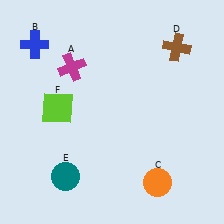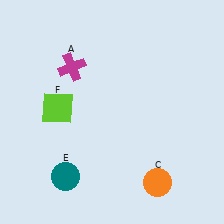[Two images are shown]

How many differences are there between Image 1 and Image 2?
There are 2 differences between the two images.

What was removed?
The blue cross (B), the brown cross (D) were removed in Image 2.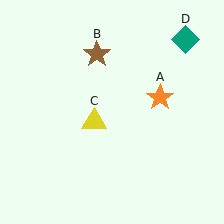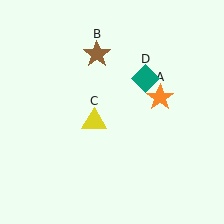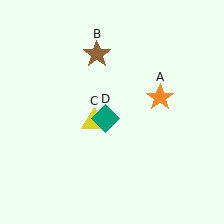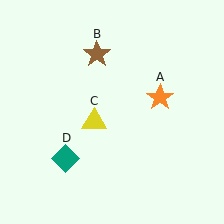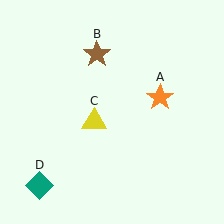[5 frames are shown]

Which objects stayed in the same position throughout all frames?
Orange star (object A) and brown star (object B) and yellow triangle (object C) remained stationary.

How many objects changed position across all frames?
1 object changed position: teal diamond (object D).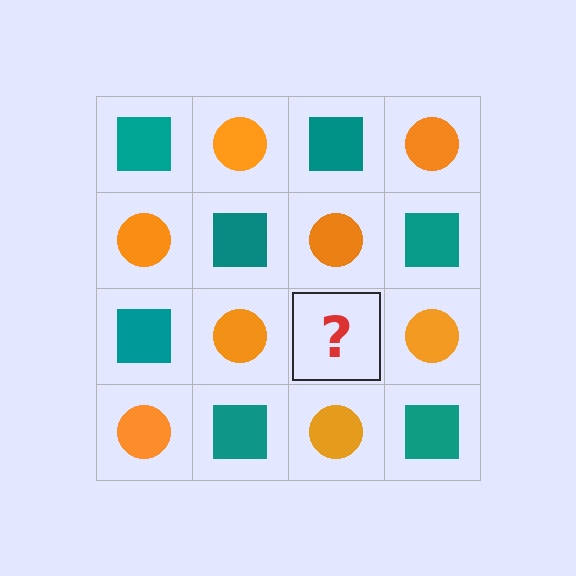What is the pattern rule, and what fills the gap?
The rule is that it alternates teal square and orange circle in a checkerboard pattern. The gap should be filled with a teal square.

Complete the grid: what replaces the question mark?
The question mark should be replaced with a teal square.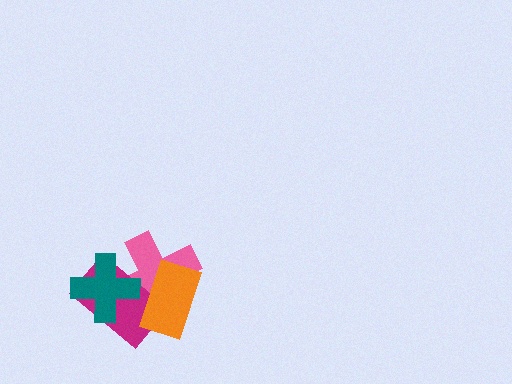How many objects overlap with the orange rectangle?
2 objects overlap with the orange rectangle.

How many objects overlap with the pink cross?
3 objects overlap with the pink cross.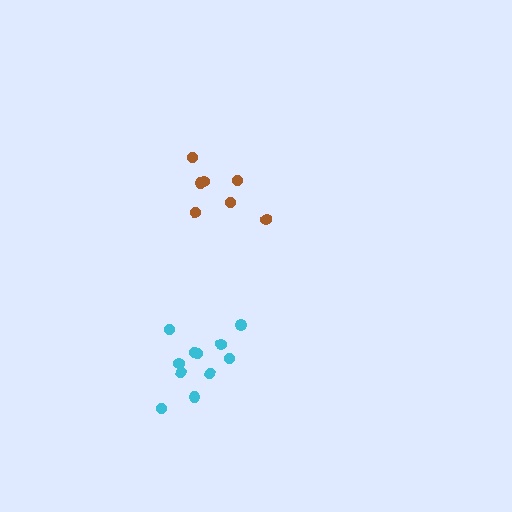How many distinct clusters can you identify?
There are 2 distinct clusters.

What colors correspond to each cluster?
The clusters are colored: cyan, brown.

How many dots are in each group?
Group 1: 11 dots, Group 2: 7 dots (18 total).